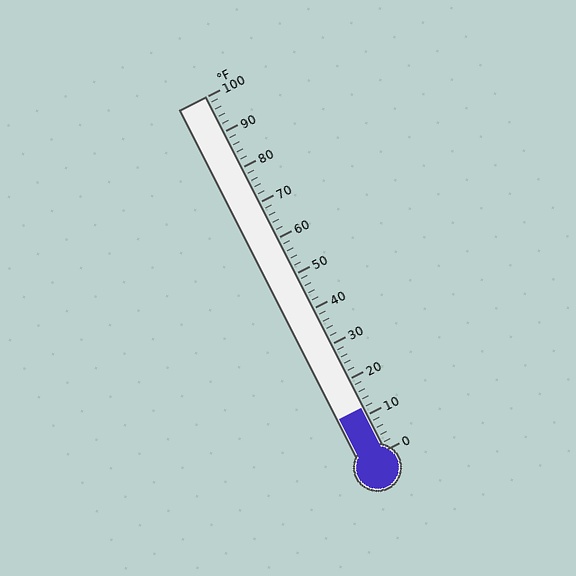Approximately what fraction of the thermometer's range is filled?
The thermometer is filled to approximately 10% of its range.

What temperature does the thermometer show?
The thermometer shows approximately 12°F.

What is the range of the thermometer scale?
The thermometer scale ranges from 0°F to 100°F.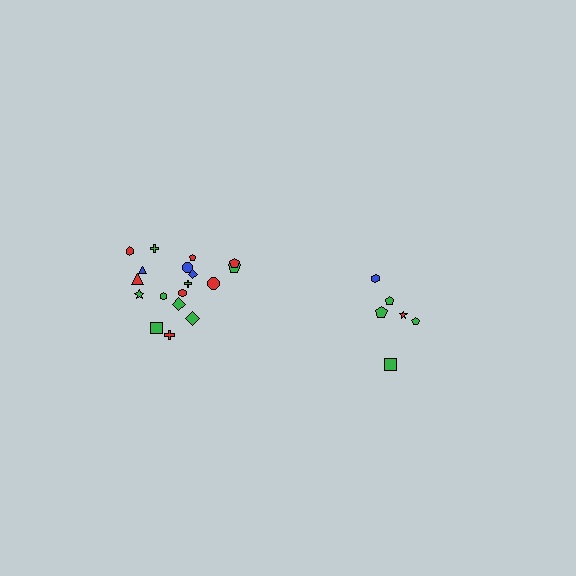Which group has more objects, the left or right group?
The left group.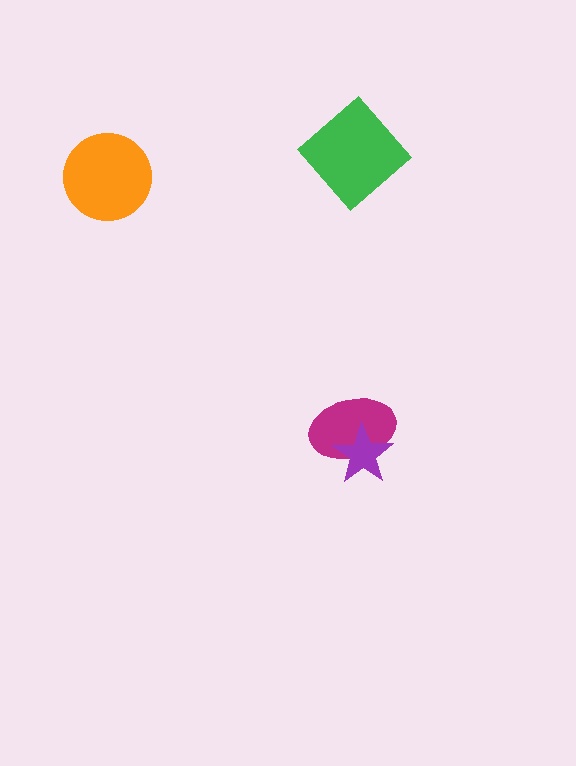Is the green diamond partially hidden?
No, no other shape covers it.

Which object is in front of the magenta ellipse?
The purple star is in front of the magenta ellipse.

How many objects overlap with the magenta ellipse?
1 object overlaps with the magenta ellipse.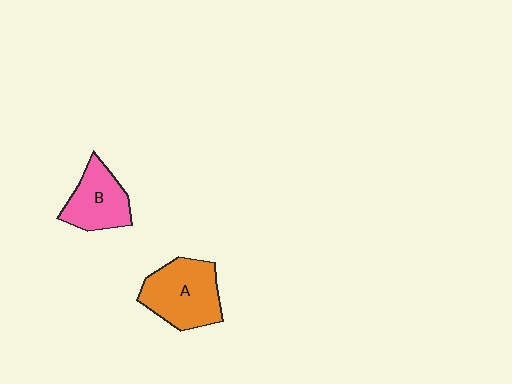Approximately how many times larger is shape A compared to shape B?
Approximately 1.3 times.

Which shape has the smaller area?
Shape B (pink).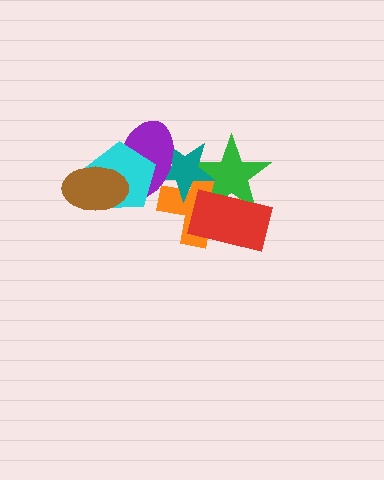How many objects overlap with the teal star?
3 objects overlap with the teal star.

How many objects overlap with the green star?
3 objects overlap with the green star.